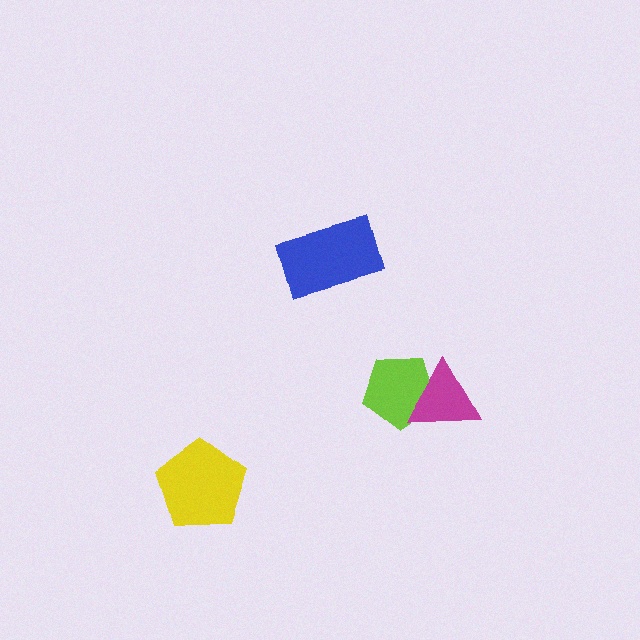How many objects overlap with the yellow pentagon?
0 objects overlap with the yellow pentagon.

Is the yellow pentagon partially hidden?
No, no other shape covers it.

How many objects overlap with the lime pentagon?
1 object overlaps with the lime pentagon.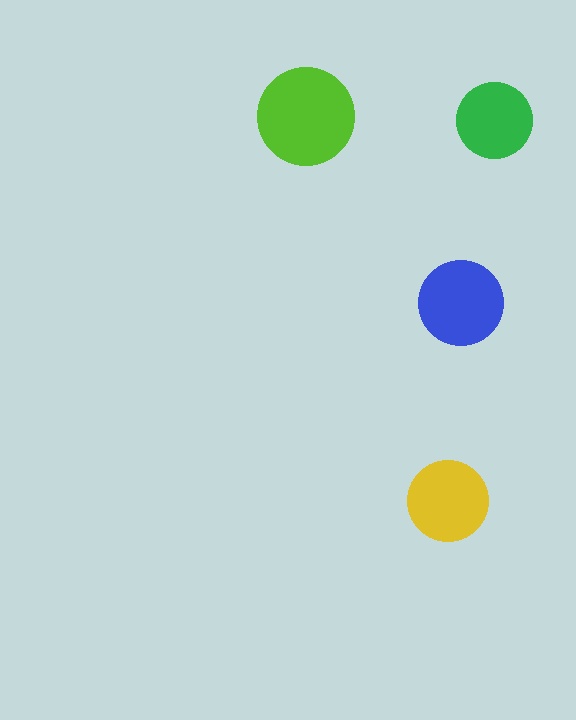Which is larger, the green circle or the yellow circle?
The yellow one.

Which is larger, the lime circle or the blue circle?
The lime one.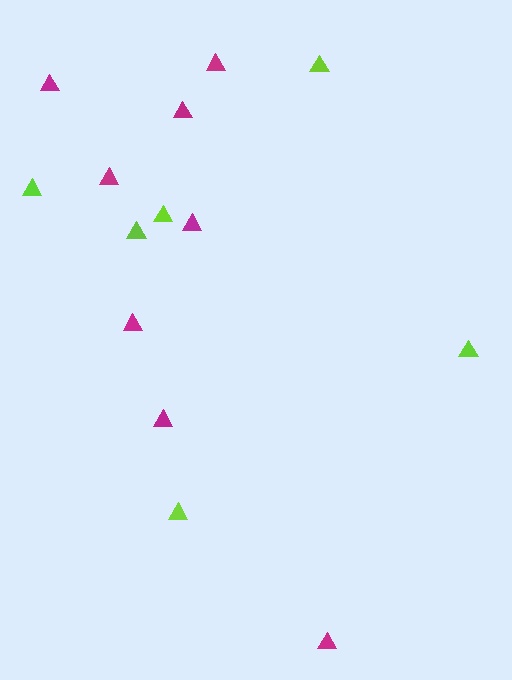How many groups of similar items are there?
There are 2 groups: one group of lime triangles (6) and one group of magenta triangles (8).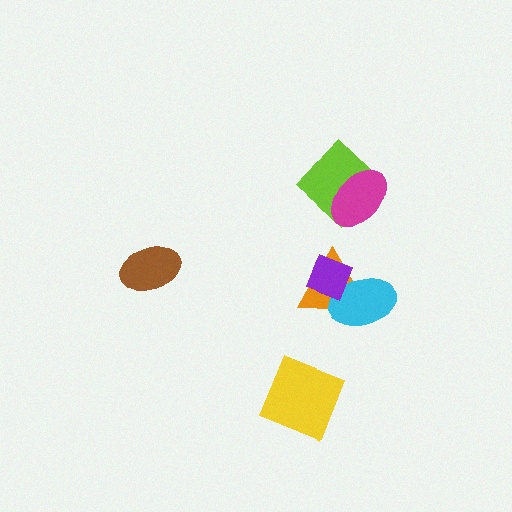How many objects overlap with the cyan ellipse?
2 objects overlap with the cyan ellipse.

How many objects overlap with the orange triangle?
2 objects overlap with the orange triangle.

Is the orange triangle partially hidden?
Yes, it is partially covered by another shape.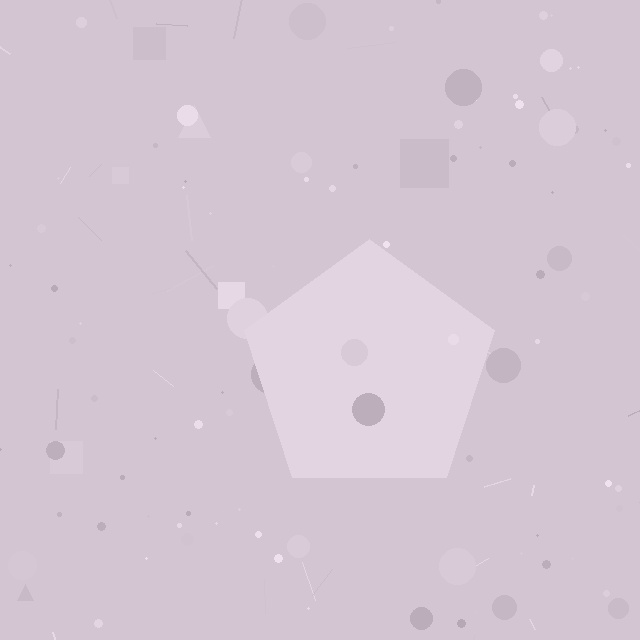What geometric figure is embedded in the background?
A pentagon is embedded in the background.